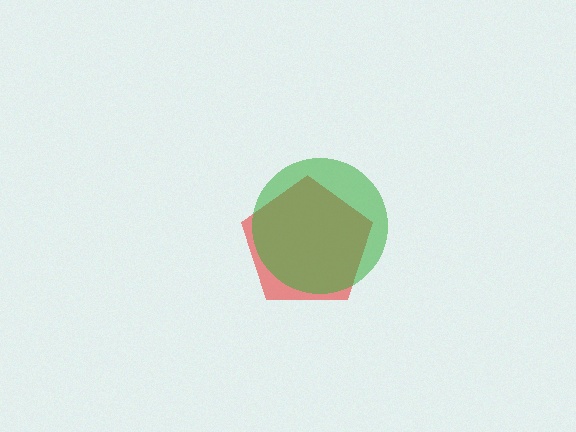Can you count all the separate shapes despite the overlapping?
Yes, there are 2 separate shapes.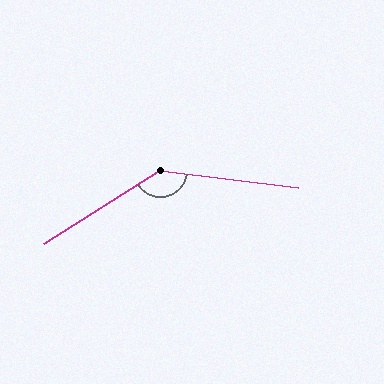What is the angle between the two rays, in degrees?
Approximately 140 degrees.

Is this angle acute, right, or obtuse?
It is obtuse.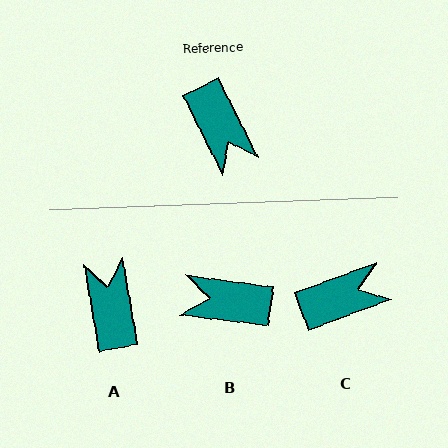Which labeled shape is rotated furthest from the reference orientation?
A, about 163 degrees away.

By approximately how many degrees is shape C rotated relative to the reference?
Approximately 84 degrees counter-clockwise.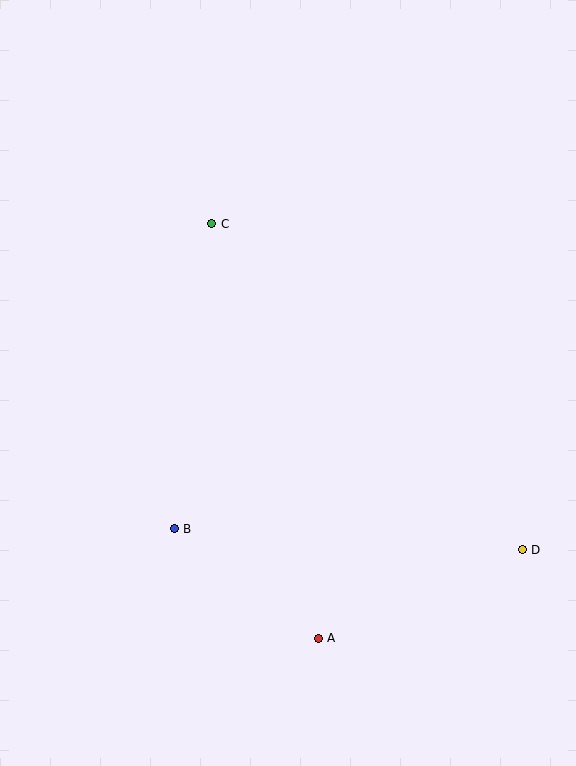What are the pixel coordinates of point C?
Point C is at (212, 224).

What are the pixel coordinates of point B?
Point B is at (174, 529).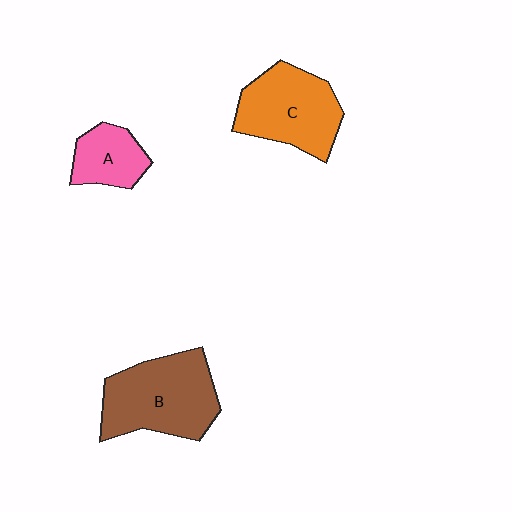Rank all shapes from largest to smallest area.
From largest to smallest: B (brown), C (orange), A (pink).